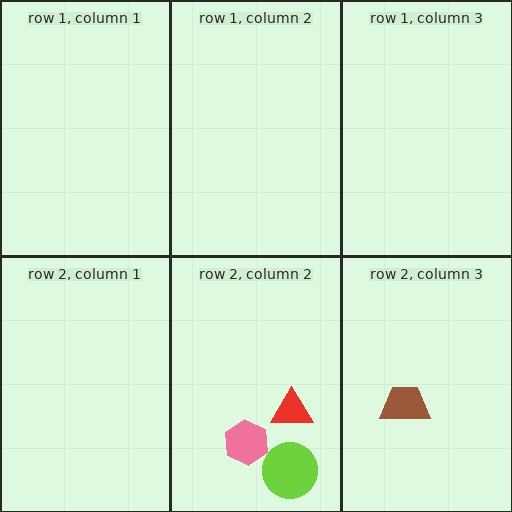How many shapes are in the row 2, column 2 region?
3.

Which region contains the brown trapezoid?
The row 2, column 3 region.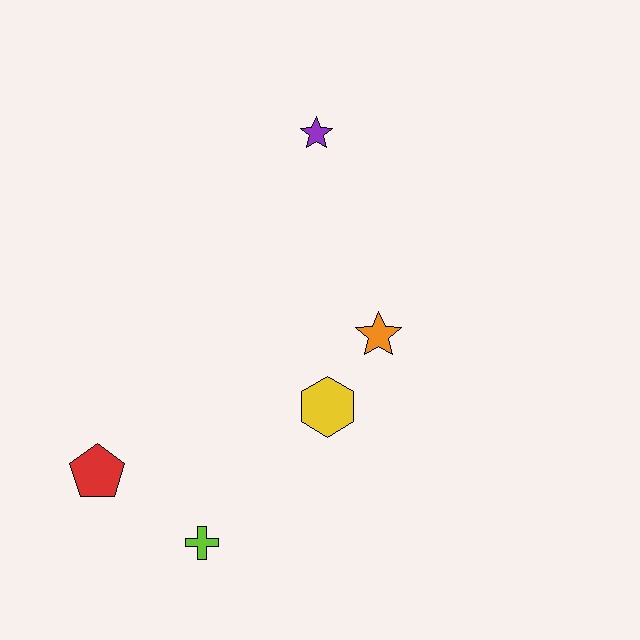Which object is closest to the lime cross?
The red pentagon is closest to the lime cross.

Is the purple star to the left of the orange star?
Yes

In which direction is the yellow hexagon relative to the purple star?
The yellow hexagon is below the purple star.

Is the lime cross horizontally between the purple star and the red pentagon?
Yes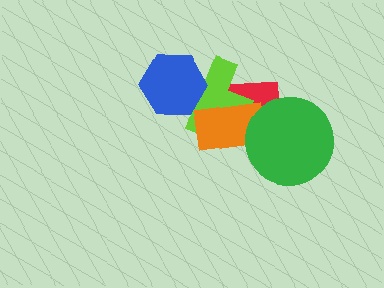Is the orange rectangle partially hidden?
Yes, it is partially covered by another shape.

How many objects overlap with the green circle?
2 objects overlap with the green circle.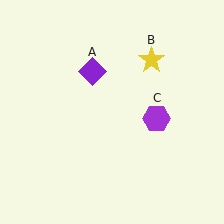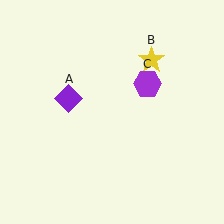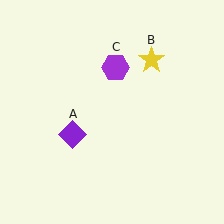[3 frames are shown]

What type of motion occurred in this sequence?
The purple diamond (object A), purple hexagon (object C) rotated counterclockwise around the center of the scene.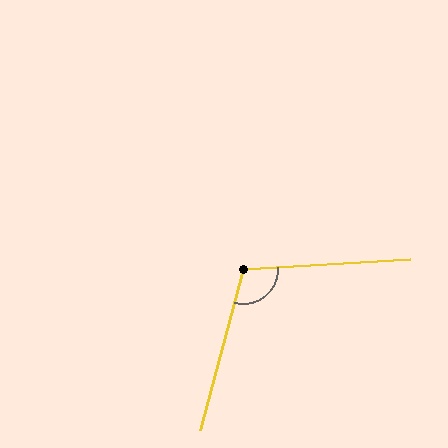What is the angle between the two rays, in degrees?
Approximately 108 degrees.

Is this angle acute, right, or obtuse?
It is obtuse.